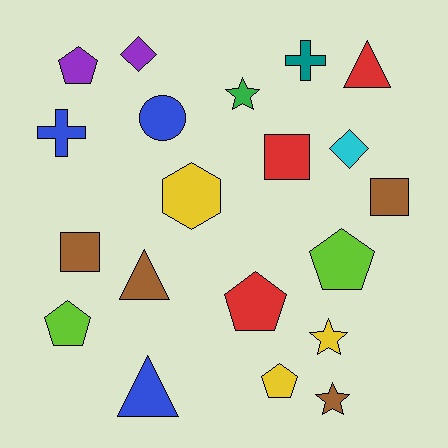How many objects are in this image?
There are 20 objects.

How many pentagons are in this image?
There are 5 pentagons.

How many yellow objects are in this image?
There are 3 yellow objects.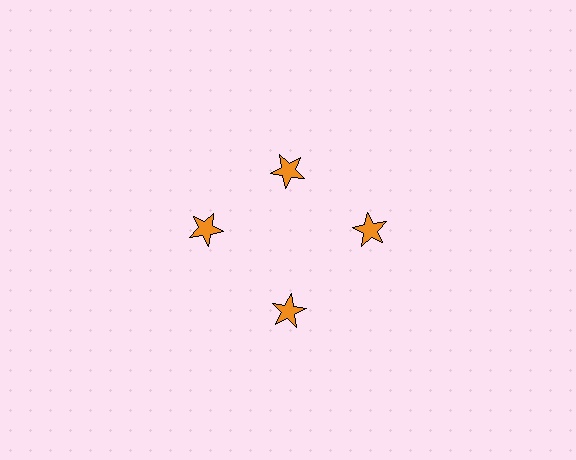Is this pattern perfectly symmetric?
No. The 4 orange stars are arranged in a ring, but one element near the 12 o'clock position is pulled inward toward the center, breaking the 4-fold rotational symmetry.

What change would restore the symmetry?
The symmetry would be restored by moving it outward, back onto the ring so that all 4 stars sit at equal angles and equal distance from the center.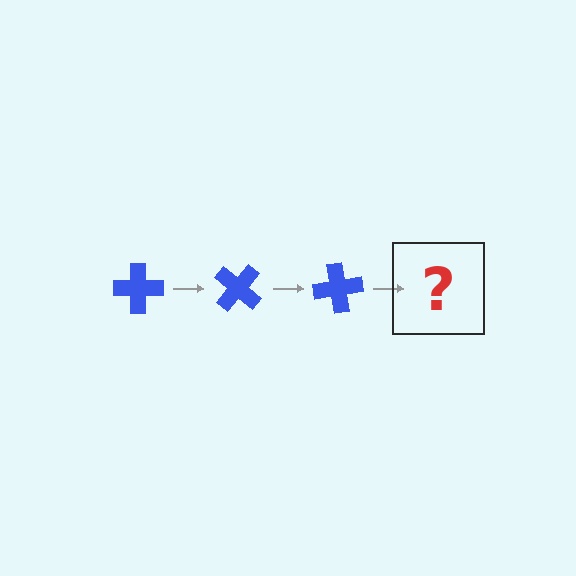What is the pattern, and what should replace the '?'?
The pattern is that the cross rotates 40 degrees each step. The '?' should be a blue cross rotated 120 degrees.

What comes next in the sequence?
The next element should be a blue cross rotated 120 degrees.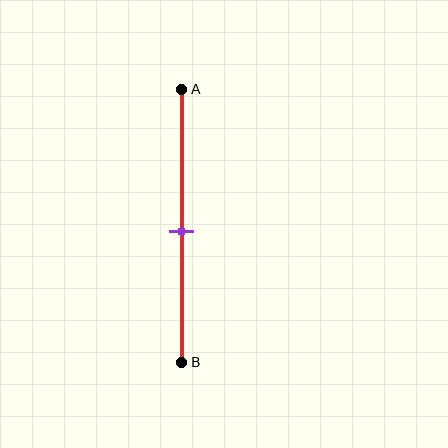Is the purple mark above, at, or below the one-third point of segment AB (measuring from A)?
The purple mark is below the one-third point of segment AB.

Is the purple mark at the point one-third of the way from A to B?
No, the mark is at about 50% from A, not at the 33% one-third point.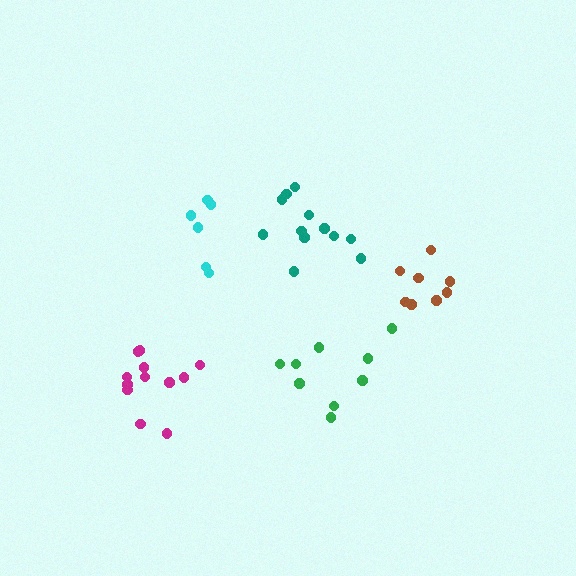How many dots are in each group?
Group 1: 12 dots, Group 2: 12 dots, Group 3: 6 dots, Group 4: 9 dots, Group 5: 8 dots (47 total).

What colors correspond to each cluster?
The clusters are colored: magenta, teal, cyan, green, brown.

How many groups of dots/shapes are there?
There are 5 groups.